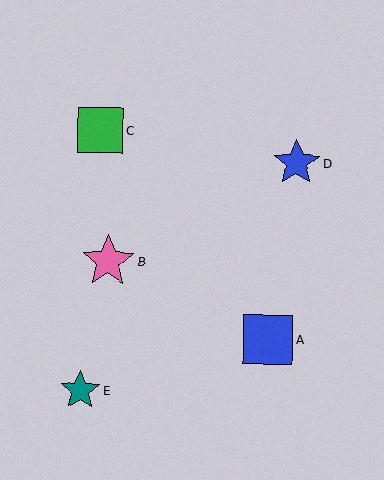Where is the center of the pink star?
The center of the pink star is at (108, 261).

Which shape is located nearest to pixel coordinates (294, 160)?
The blue star (labeled D) at (297, 163) is nearest to that location.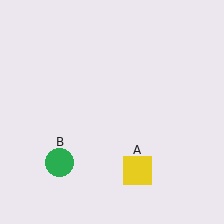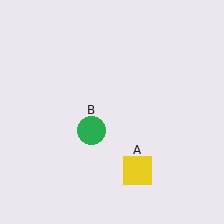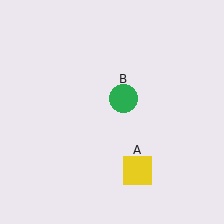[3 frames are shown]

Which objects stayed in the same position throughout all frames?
Yellow square (object A) remained stationary.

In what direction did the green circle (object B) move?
The green circle (object B) moved up and to the right.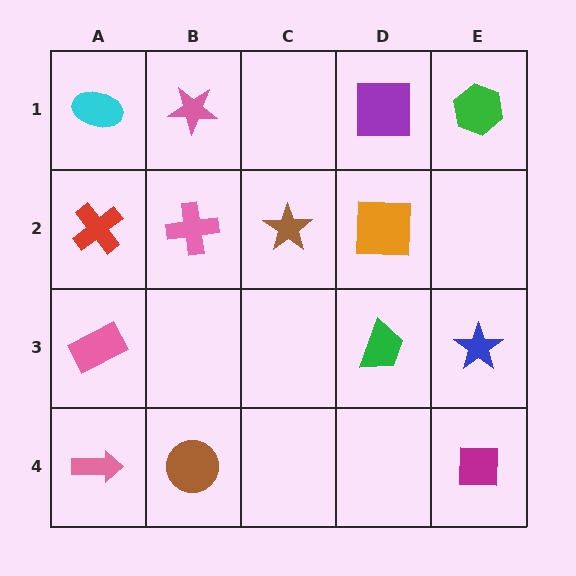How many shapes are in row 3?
3 shapes.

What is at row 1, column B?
A pink star.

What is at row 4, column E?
A magenta square.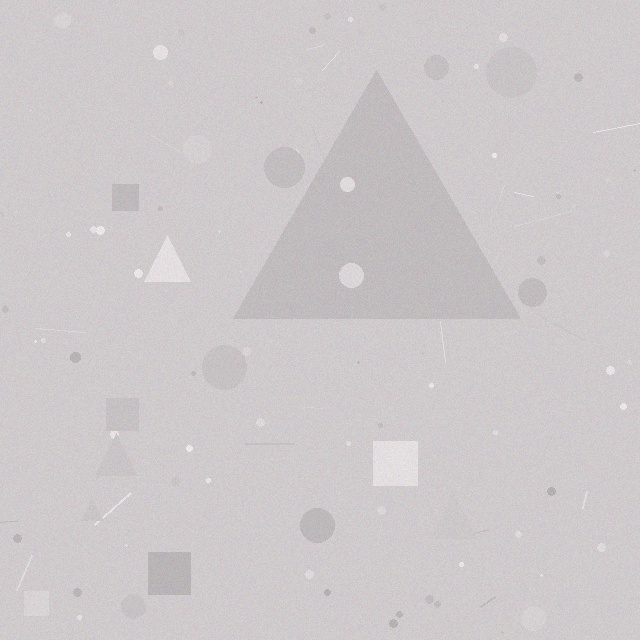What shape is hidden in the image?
A triangle is hidden in the image.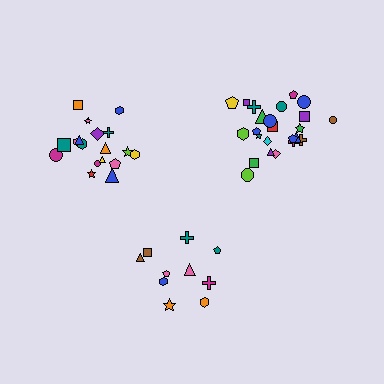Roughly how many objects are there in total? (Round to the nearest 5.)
Roughly 55 objects in total.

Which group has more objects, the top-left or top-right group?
The top-right group.